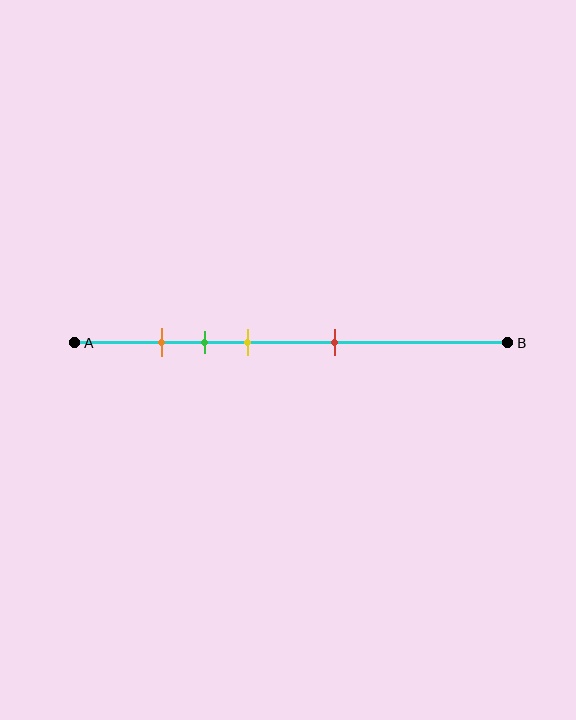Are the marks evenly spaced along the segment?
No, the marks are not evenly spaced.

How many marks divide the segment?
There are 4 marks dividing the segment.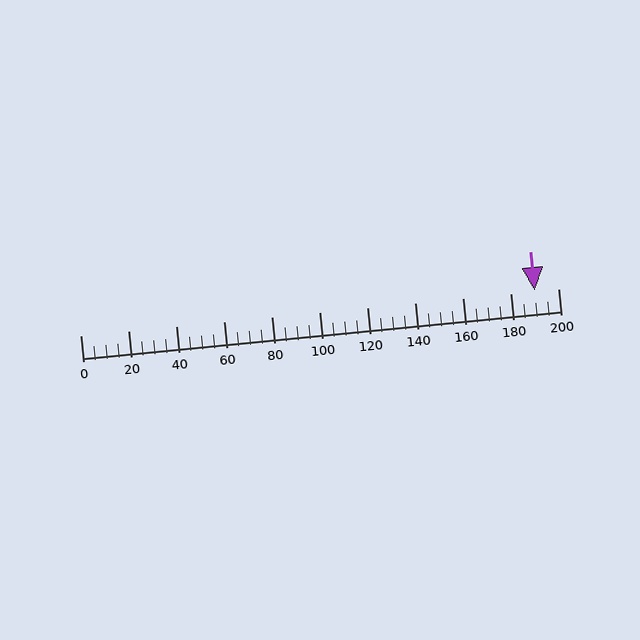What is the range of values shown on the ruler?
The ruler shows values from 0 to 200.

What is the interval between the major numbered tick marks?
The major tick marks are spaced 20 units apart.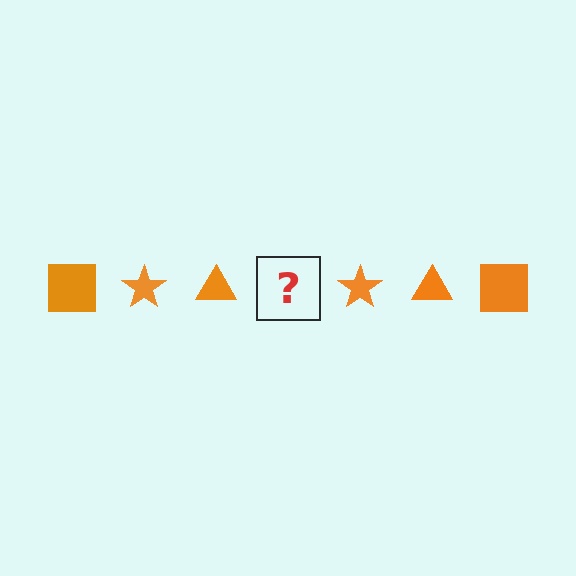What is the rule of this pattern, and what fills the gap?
The rule is that the pattern cycles through square, star, triangle shapes in orange. The gap should be filled with an orange square.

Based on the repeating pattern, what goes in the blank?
The blank should be an orange square.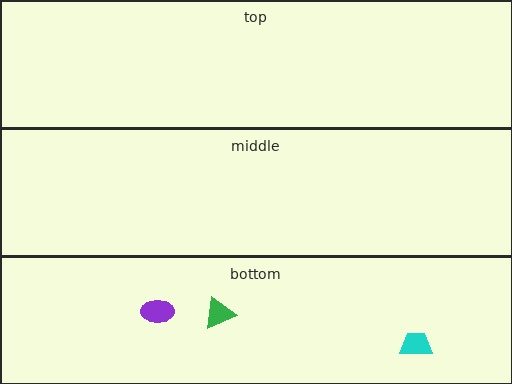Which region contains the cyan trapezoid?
The bottom region.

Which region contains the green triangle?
The bottom region.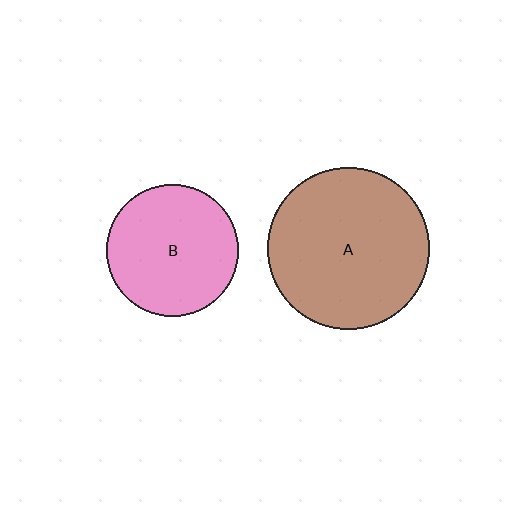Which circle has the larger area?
Circle A (brown).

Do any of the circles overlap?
No, none of the circles overlap.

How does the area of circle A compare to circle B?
Approximately 1.5 times.